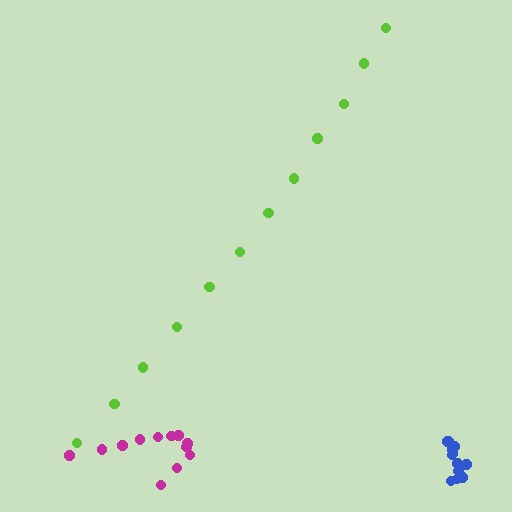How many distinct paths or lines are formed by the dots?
There are 3 distinct paths.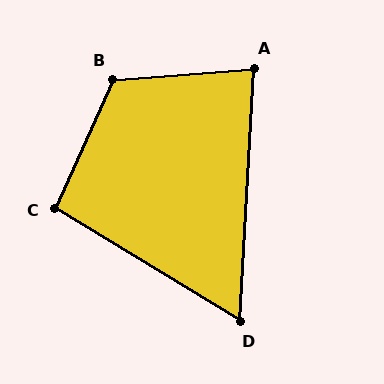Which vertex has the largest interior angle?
B, at approximately 118 degrees.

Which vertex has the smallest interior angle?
D, at approximately 62 degrees.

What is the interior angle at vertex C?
Approximately 97 degrees (obtuse).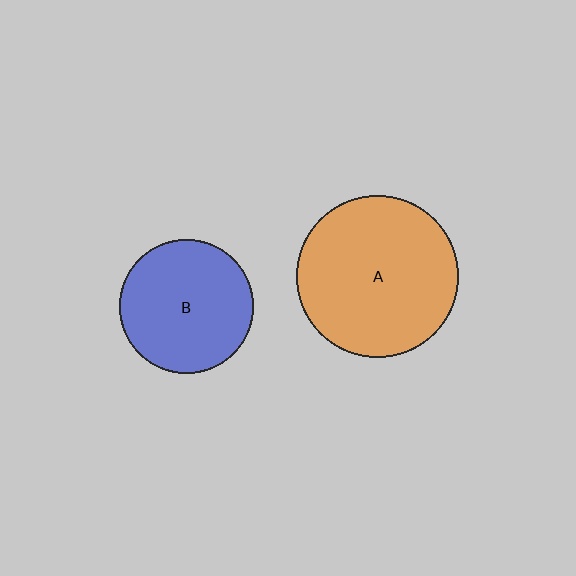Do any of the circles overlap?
No, none of the circles overlap.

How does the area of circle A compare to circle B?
Approximately 1.5 times.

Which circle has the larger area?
Circle A (orange).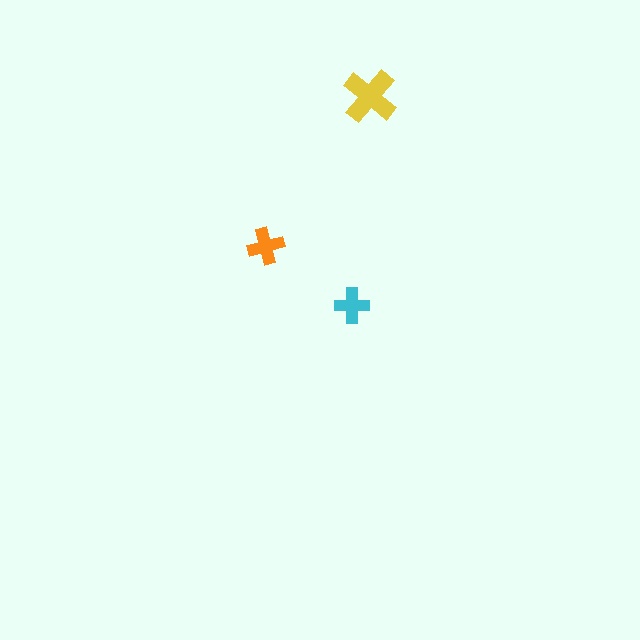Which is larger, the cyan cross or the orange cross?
The orange one.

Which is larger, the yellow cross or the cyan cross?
The yellow one.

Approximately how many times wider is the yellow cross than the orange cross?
About 1.5 times wider.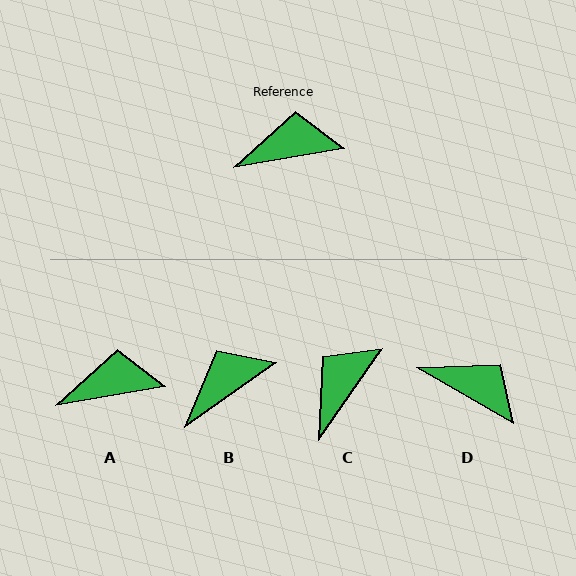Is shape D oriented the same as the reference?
No, it is off by about 40 degrees.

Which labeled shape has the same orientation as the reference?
A.